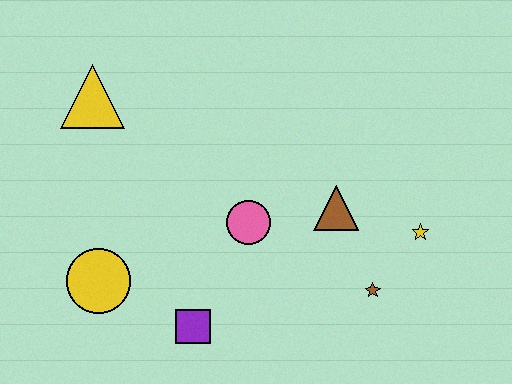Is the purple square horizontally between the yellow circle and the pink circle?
Yes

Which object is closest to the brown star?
The yellow star is closest to the brown star.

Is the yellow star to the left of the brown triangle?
No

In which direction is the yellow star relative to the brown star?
The yellow star is above the brown star.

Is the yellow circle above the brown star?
Yes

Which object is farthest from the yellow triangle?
The yellow star is farthest from the yellow triangle.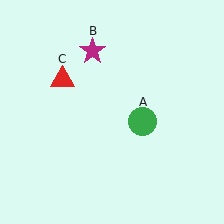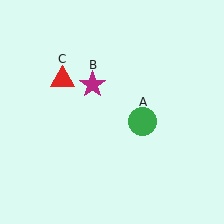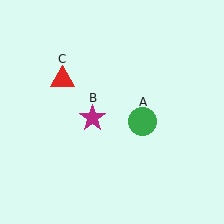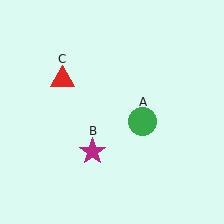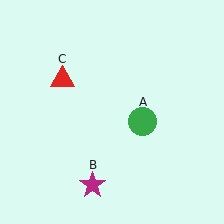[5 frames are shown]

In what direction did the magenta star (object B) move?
The magenta star (object B) moved down.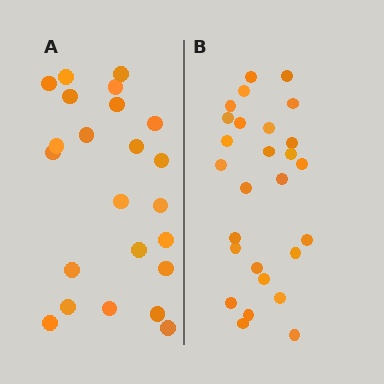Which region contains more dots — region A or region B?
Region B (the right region) has more dots.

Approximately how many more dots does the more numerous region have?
Region B has about 4 more dots than region A.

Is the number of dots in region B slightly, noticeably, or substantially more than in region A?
Region B has only slightly more — the two regions are fairly close. The ratio is roughly 1.2 to 1.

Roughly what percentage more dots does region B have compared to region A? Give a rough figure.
About 15% more.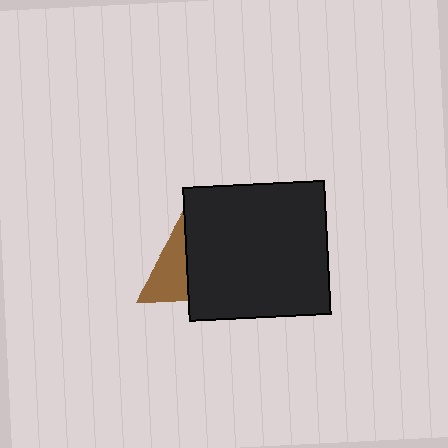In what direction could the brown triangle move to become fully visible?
The brown triangle could move left. That would shift it out from behind the black rectangle entirely.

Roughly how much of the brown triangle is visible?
A small part of it is visible (roughly 39%).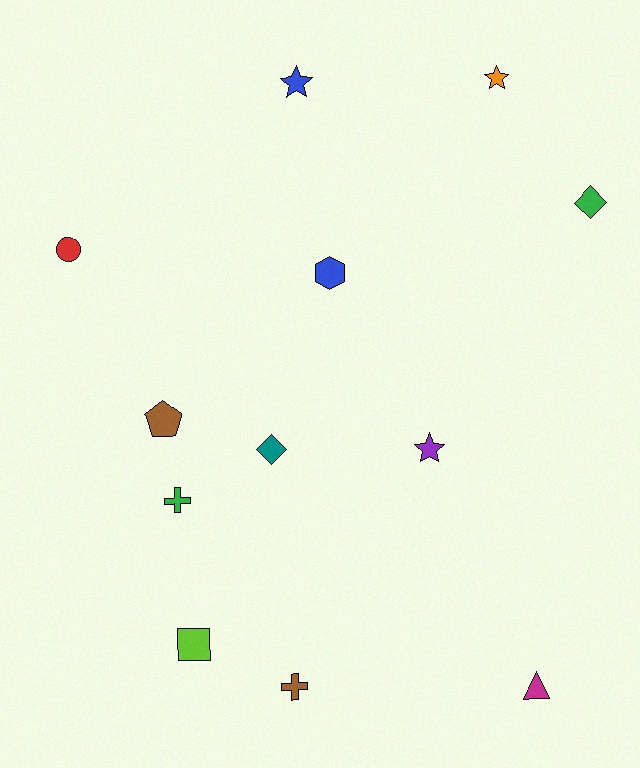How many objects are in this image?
There are 12 objects.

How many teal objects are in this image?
There is 1 teal object.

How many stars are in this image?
There are 3 stars.